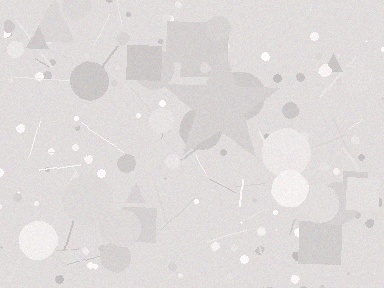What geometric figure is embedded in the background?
A star is embedded in the background.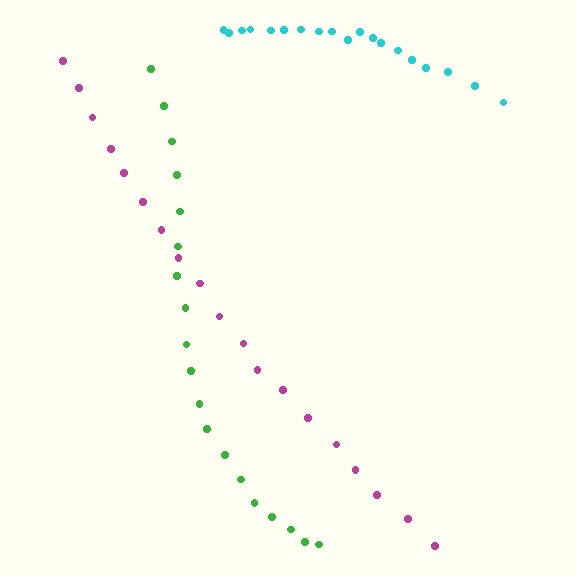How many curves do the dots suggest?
There are 3 distinct paths.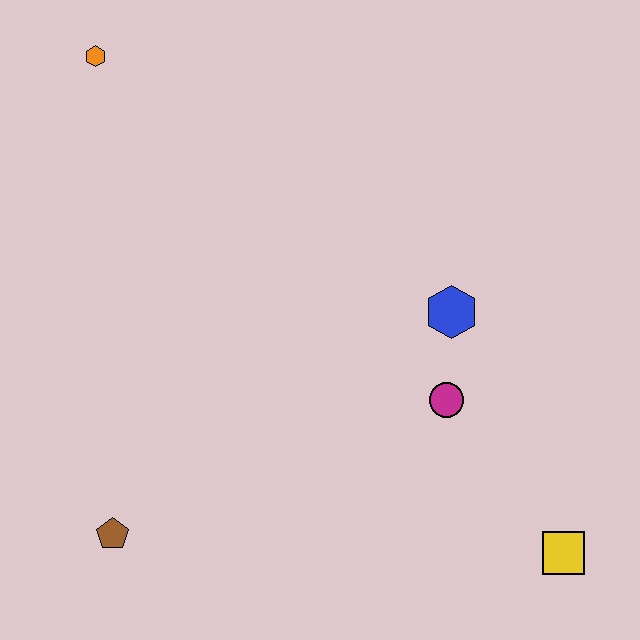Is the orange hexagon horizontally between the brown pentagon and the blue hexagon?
No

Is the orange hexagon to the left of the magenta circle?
Yes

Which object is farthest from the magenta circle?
The orange hexagon is farthest from the magenta circle.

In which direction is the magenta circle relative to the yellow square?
The magenta circle is above the yellow square.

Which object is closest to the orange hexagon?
The blue hexagon is closest to the orange hexagon.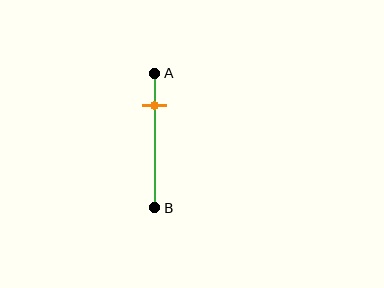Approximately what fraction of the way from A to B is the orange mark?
The orange mark is approximately 25% of the way from A to B.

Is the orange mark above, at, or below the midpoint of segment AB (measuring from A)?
The orange mark is above the midpoint of segment AB.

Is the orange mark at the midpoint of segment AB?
No, the mark is at about 25% from A, not at the 50% midpoint.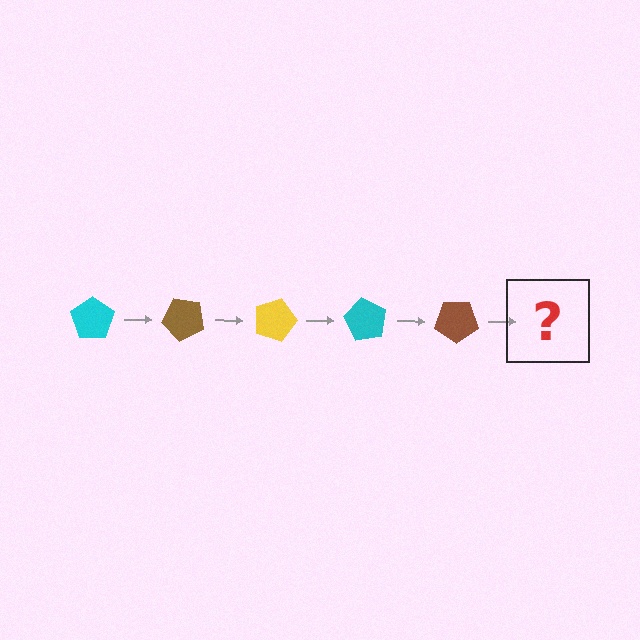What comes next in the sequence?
The next element should be a yellow pentagon, rotated 225 degrees from the start.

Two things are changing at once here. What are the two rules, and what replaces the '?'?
The two rules are that it rotates 45 degrees each step and the color cycles through cyan, brown, and yellow. The '?' should be a yellow pentagon, rotated 225 degrees from the start.